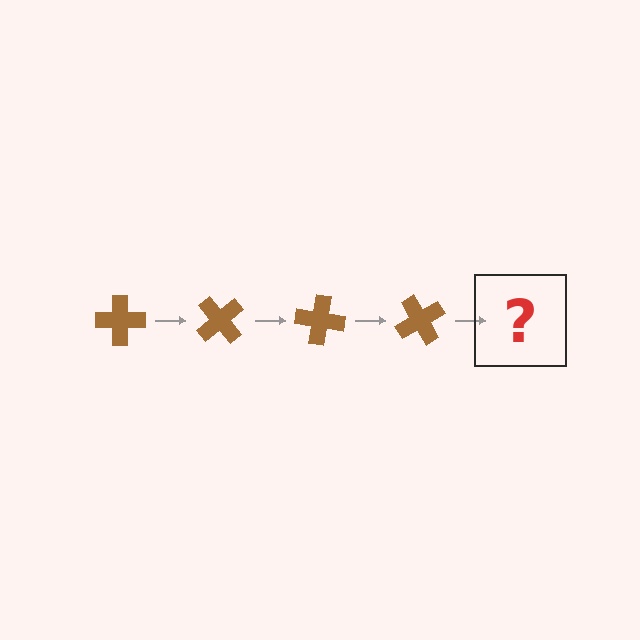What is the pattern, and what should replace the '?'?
The pattern is that the cross rotates 50 degrees each step. The '?' should be a brown cross rotated 200 degrees.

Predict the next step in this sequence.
The next step is a brown cross rotated 200 degrees.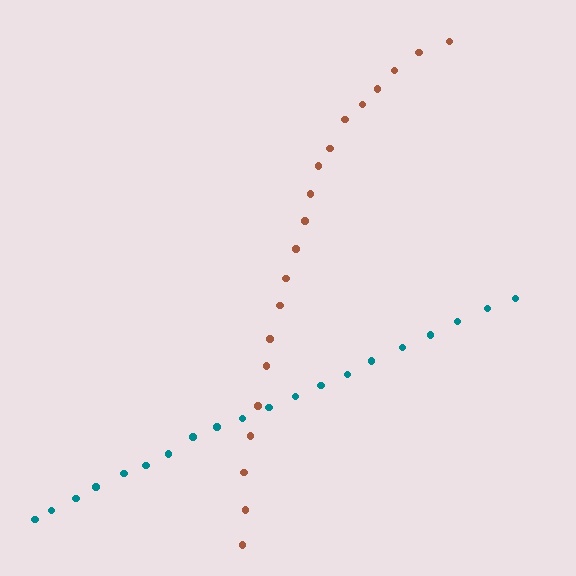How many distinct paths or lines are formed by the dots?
There are 2 distinct paths.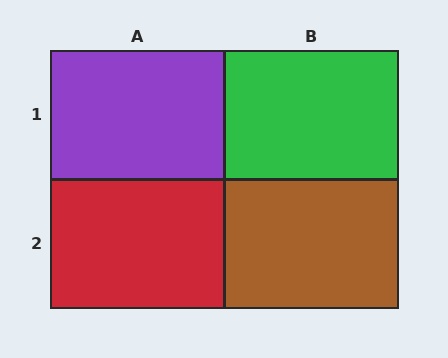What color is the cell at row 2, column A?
Red.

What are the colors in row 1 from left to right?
Purple, green.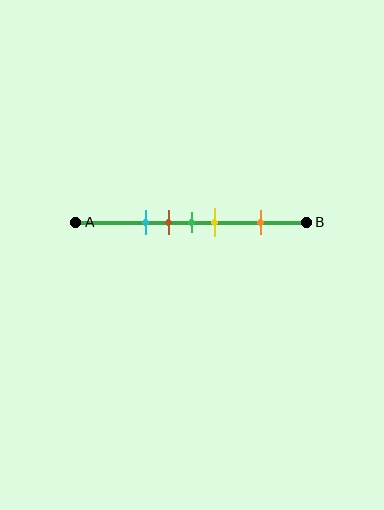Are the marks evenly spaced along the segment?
No, the marks are not evenly spaced.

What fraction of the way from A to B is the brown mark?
The brown mark is approximately 40% (0.4) of the way from A to B.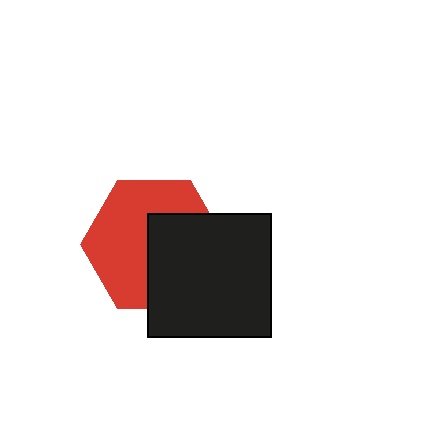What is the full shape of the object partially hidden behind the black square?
The partially hidden object is a red hexagon.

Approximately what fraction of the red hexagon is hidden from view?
Roughly 43% of the red hexagon is hidden behind the black square.